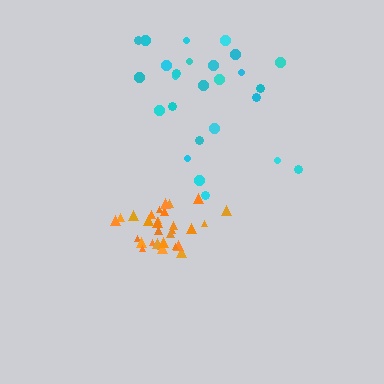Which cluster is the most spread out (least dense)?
Cyan.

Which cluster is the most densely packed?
Orange.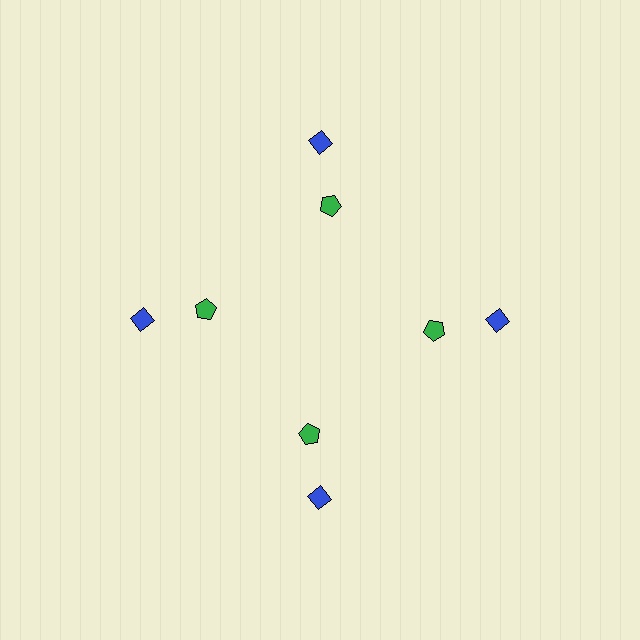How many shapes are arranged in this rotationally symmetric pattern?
There are 8 shapes, arranged in 4 groups of 2.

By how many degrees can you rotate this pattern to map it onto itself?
The pattern maps onto itself every 90 degrees of rotation.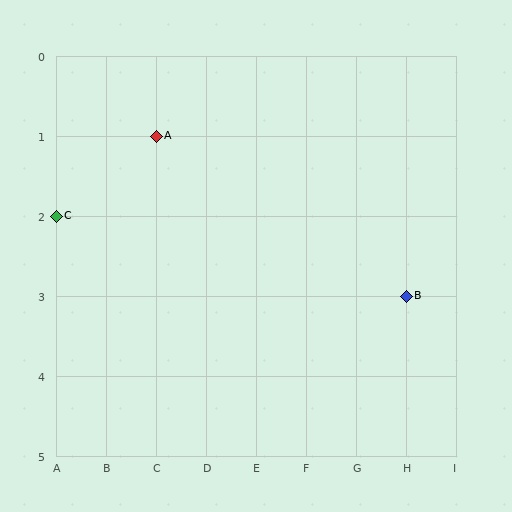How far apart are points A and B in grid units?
Points A and B are 5 columns and 2 rows apart (about 5.4 grid units diagonally).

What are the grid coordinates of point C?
Point C is at grid coordinates (A, 2).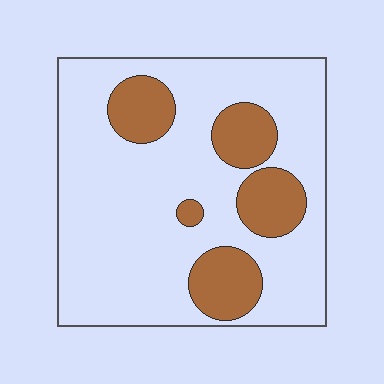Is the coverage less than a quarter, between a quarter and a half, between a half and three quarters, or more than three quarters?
Less than a quarter.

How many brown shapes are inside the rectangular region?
5.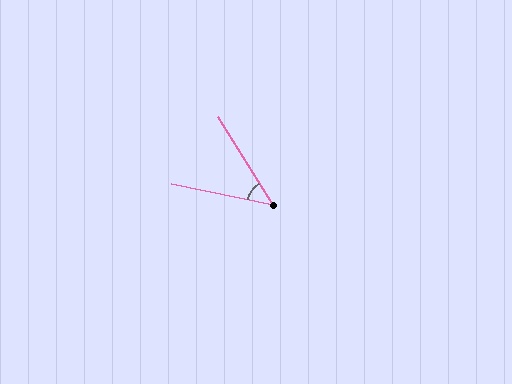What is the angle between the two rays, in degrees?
Approximately 46 degrees.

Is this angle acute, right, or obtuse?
It is acute.